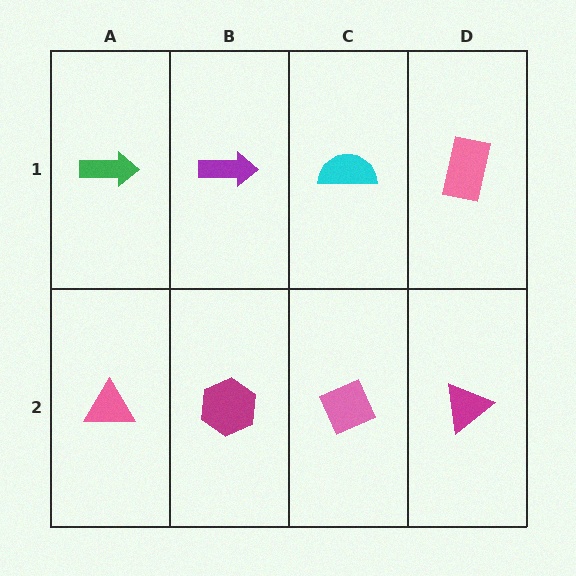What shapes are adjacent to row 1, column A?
A pink triangle (row 2, column A), a purple arrow (row 1, column B).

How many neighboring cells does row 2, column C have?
3.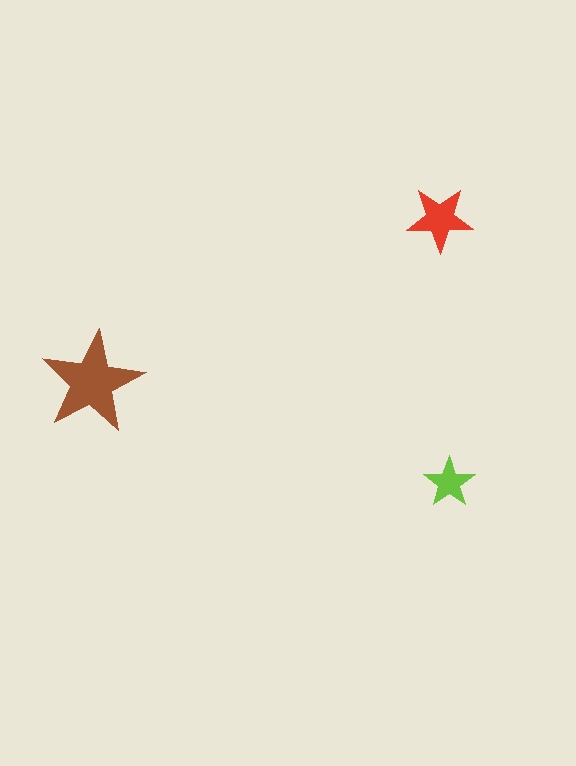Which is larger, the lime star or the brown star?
The brown one.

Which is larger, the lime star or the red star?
The red one.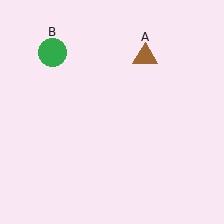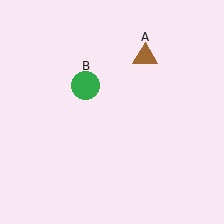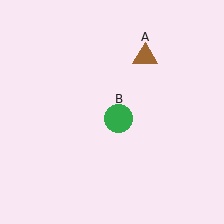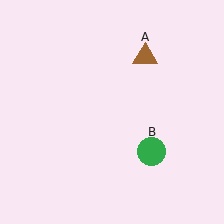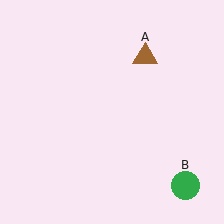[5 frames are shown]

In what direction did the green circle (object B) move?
The green circle (object B) moved down and to the right.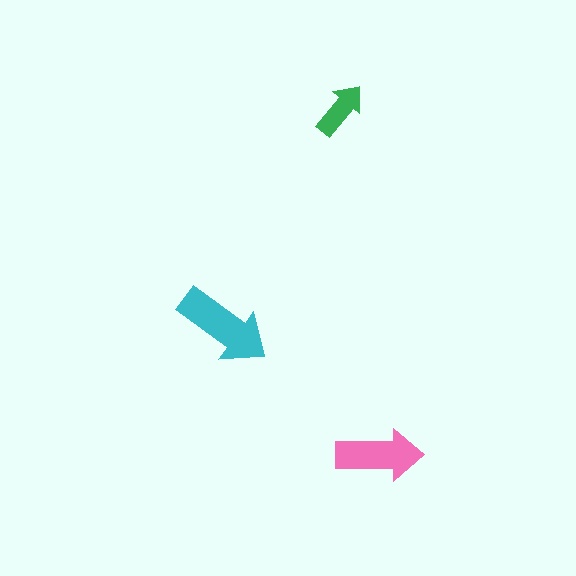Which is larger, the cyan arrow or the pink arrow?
The cyan one.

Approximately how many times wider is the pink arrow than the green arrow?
About 1.5 times wider.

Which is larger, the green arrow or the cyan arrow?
The cyan one.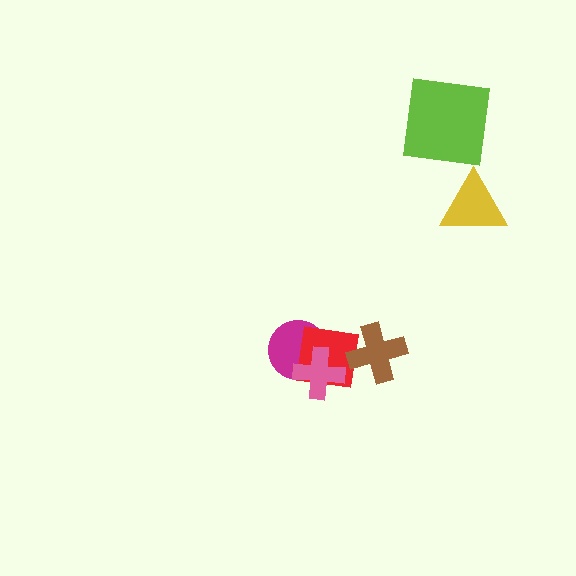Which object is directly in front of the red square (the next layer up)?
The brown cross is directly in front of the red square.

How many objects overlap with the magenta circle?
2 objects overlap with the magenta circle.